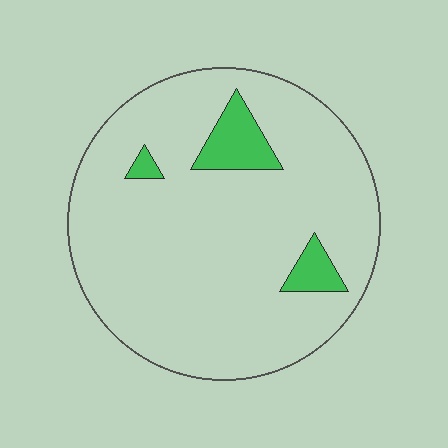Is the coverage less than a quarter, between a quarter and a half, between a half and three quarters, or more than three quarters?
Less than a quarter.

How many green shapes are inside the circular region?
3.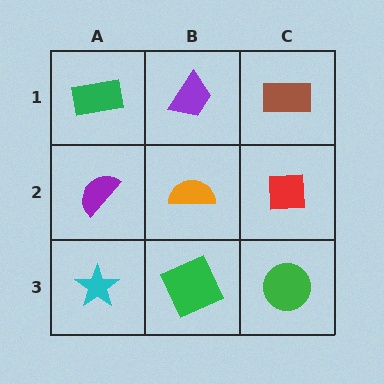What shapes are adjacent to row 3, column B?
An orange semicircle (row 2, column B), a cyan star (row 3, column A), a green circle (row 3, column C).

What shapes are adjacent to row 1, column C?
A red square (row 2, column C), a purple trapezoid (row 1, column B).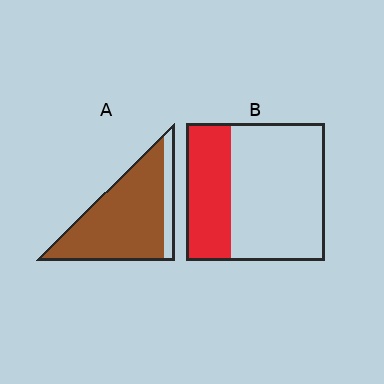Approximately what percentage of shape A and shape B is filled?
A is approximately 85% and B is approximately 30%.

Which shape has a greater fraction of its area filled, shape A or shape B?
Shape A.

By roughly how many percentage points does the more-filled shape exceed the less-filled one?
By roughly 50 percentage points (A over B).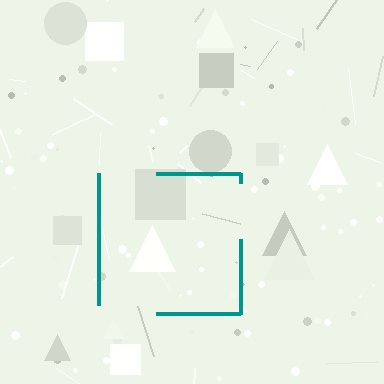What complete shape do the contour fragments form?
The contour fragments form a square.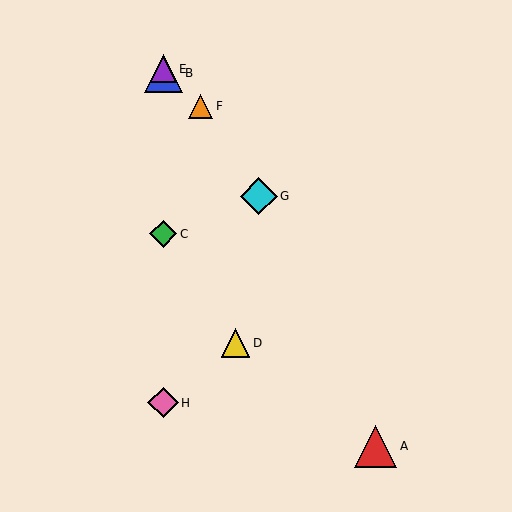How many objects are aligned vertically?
4 objects (B, C, E, H) are aligned vertically.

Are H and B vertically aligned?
Yes, both are at x≈163.